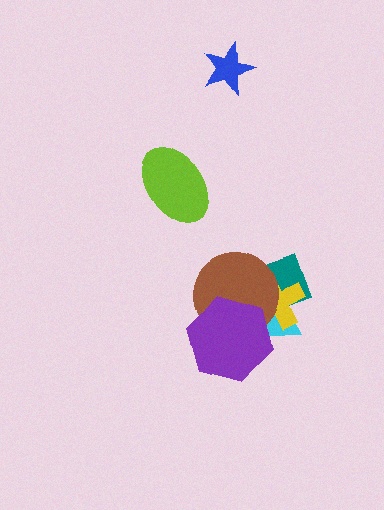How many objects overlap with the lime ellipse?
0 objects overlap with the lime ellipse.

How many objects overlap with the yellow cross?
4 objects overlap with the yellow cross.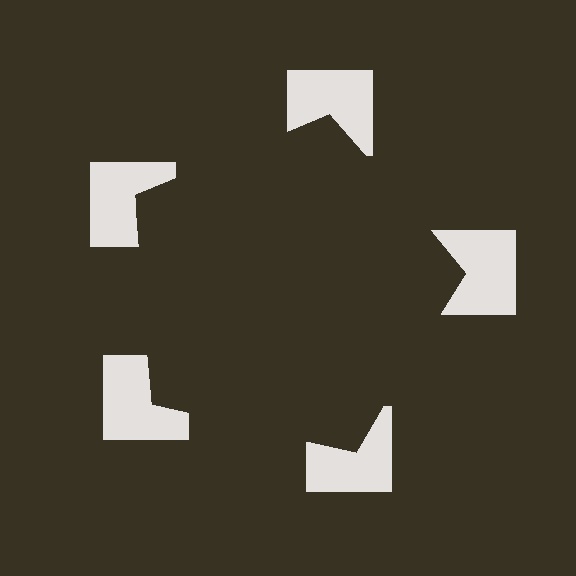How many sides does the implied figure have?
5 sides.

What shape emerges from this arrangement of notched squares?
An illusory pentagon — its edges are inferred from the aligned wedge cuts in the notched squares, not physically drawn.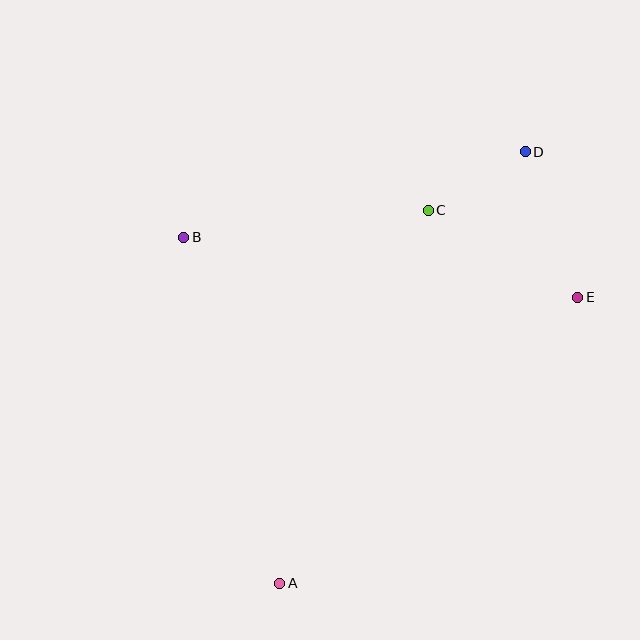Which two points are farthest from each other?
Points A and D are farthest from each other.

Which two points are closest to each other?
Points C and D are closest to each other.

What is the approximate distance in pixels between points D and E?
The distance between D and E is approximately 155 pixels.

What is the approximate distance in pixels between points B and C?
The distance between B and C is approximately 246 pixels.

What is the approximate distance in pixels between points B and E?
The distance between B and E is approximately 399 pixels.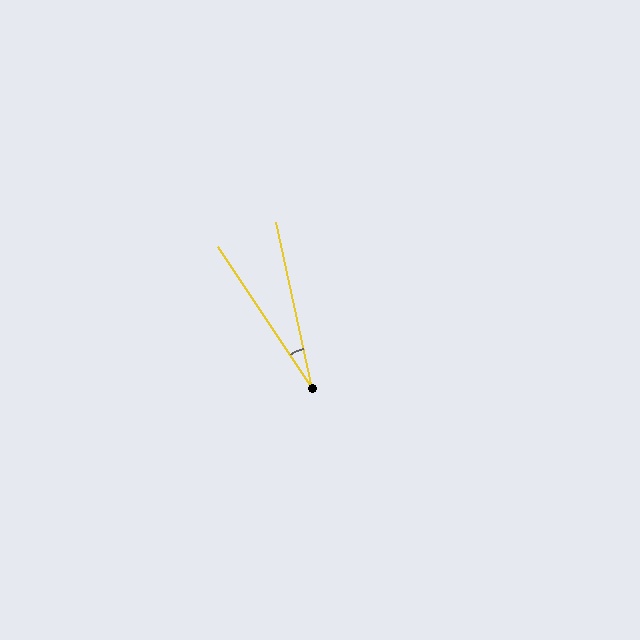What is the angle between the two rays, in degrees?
Approximately 21 degrees.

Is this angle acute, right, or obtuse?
It is acute.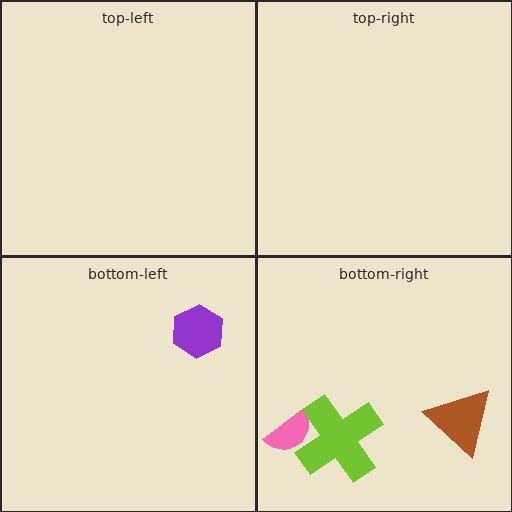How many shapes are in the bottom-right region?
3.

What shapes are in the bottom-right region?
The pink semicircle, the brown triangle, the lime cross.